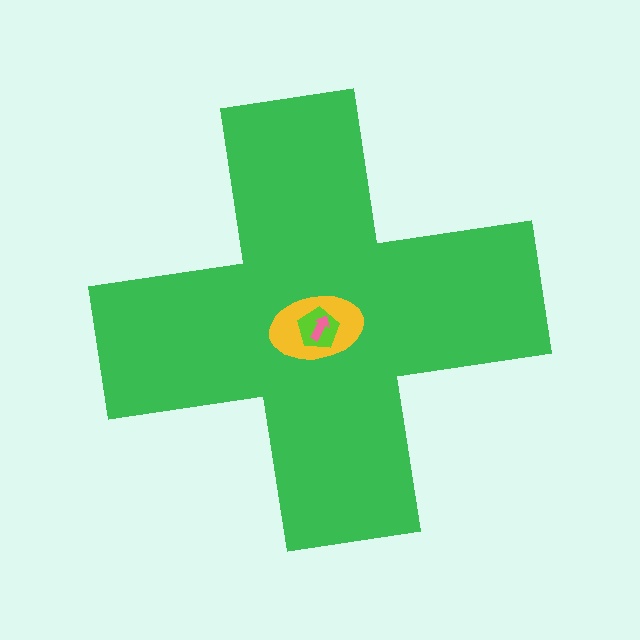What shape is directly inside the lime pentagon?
The pink arrow.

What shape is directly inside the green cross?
The yellow ellipse.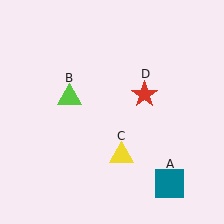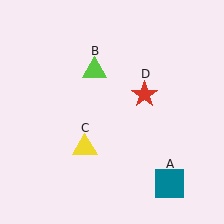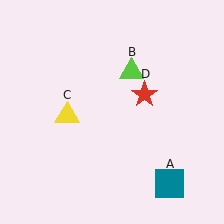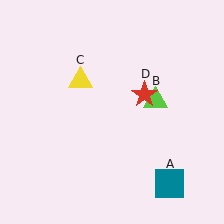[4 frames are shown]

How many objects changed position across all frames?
2 objects changed position: lime triangle (object B), yellow triangle (object C).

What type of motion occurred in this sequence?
The lime triangle (object B), yellow triangle (object C) rotated clockwise around the center of the scene.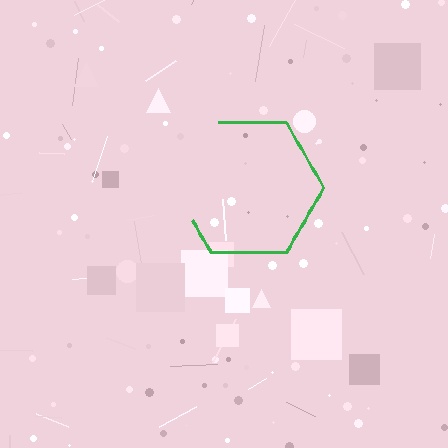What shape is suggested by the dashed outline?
The dashed outline suggests a hexagon.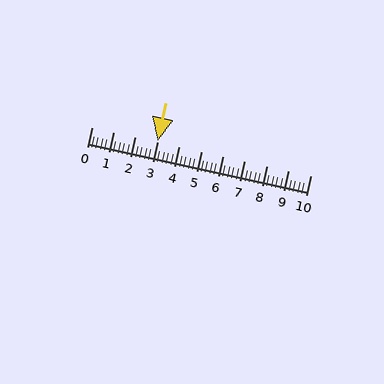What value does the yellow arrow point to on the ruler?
The yellow arrow points to approximately 3.0.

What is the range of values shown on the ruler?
The ruler shows values from 0 to 10.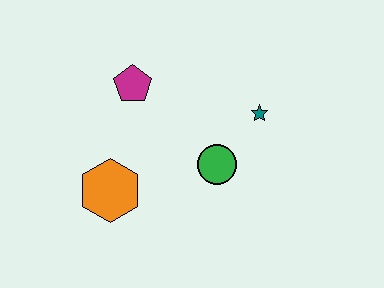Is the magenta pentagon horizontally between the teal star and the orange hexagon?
Yes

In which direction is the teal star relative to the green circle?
The teal star is above the green circle.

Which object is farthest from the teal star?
The orange hexagon is farthest from the teal star.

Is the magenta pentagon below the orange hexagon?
No